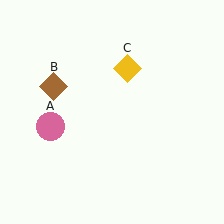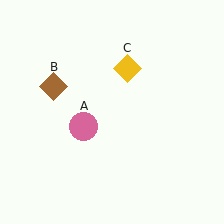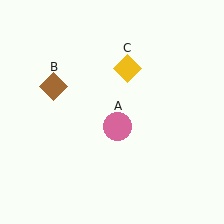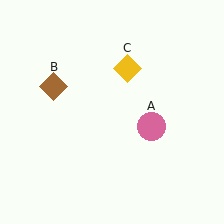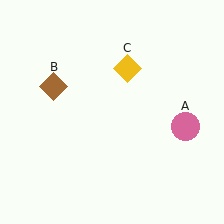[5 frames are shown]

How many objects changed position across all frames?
1 object changed position: pink circle (object A).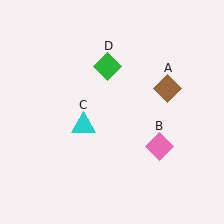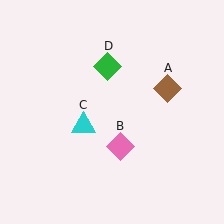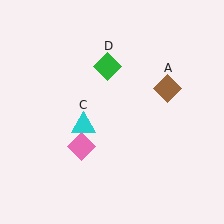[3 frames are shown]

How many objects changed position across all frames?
1 object changed position: pink diamond (object B).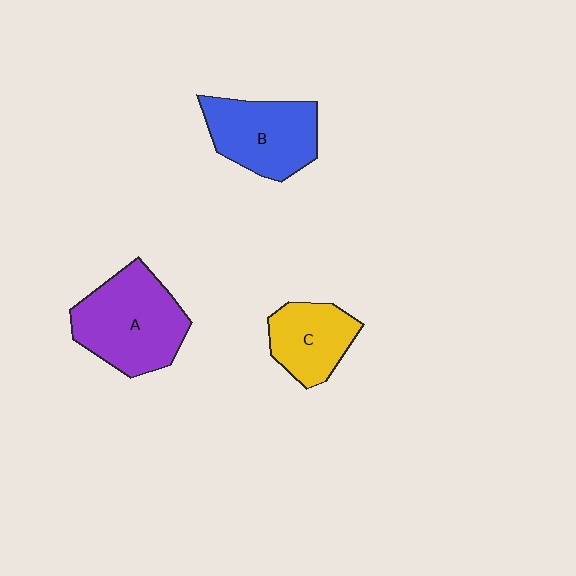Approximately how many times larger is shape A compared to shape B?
Approximately 1.2 times.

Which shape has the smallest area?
Shape C (yellow).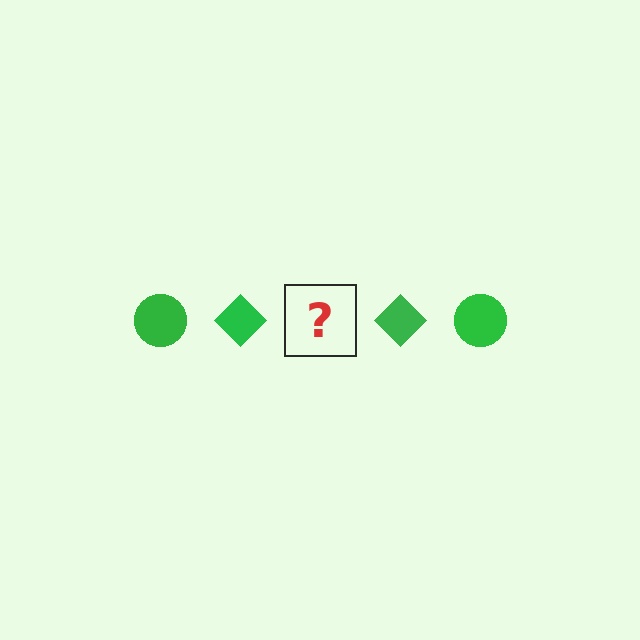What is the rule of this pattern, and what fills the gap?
The rule is that the pattern cycles through circle, diamond shapes in green. The gap should be filled with a green circle.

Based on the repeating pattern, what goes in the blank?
The blank should be a green circle.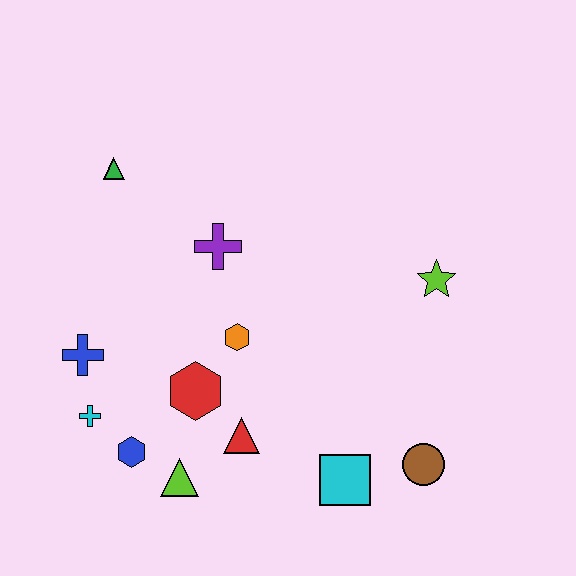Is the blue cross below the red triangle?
No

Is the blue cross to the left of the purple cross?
Yes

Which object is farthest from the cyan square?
The green triangle is farthest from the cyan square.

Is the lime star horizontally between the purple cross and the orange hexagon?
No